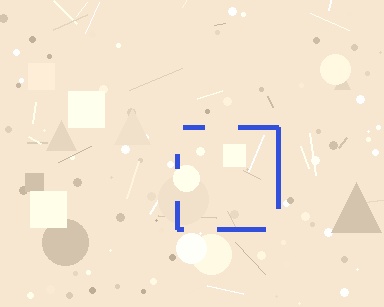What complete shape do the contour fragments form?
The contour fragments form a square.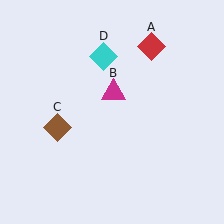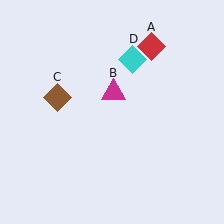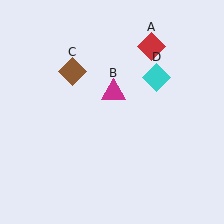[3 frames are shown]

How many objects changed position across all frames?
2 objects changed position: brown diamond (object C), cyan diamond (object D).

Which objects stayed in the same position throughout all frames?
Red diamond (object A) and magenta triangle (object B) remained stationary.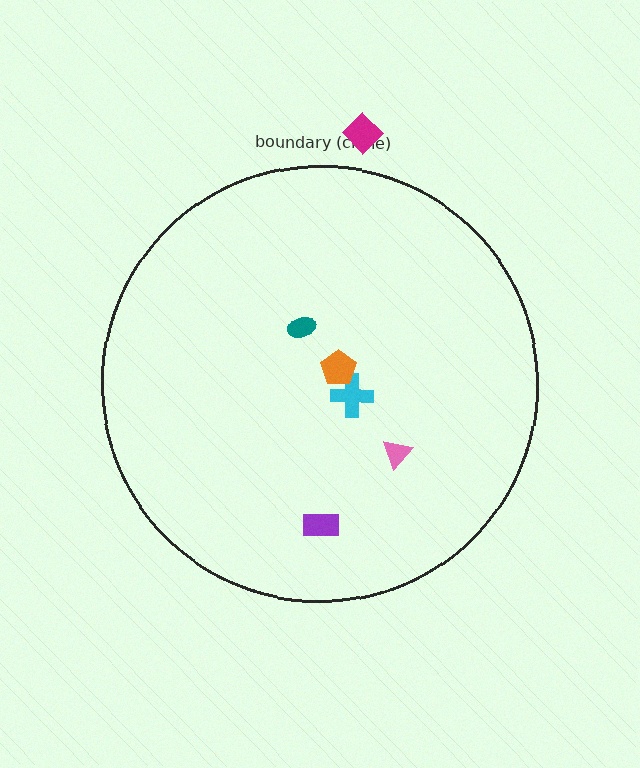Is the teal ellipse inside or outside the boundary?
Inside.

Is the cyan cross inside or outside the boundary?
Inside.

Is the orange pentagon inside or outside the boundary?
Inside.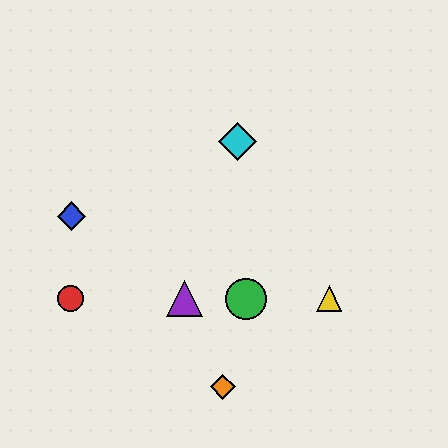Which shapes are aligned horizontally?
The red circle, the green circle, the yellow triangle, the purple triangle are aligned horizontally.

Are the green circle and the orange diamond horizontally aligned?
No, the green circle is at y≈299 and the orange diamond is at y≈387.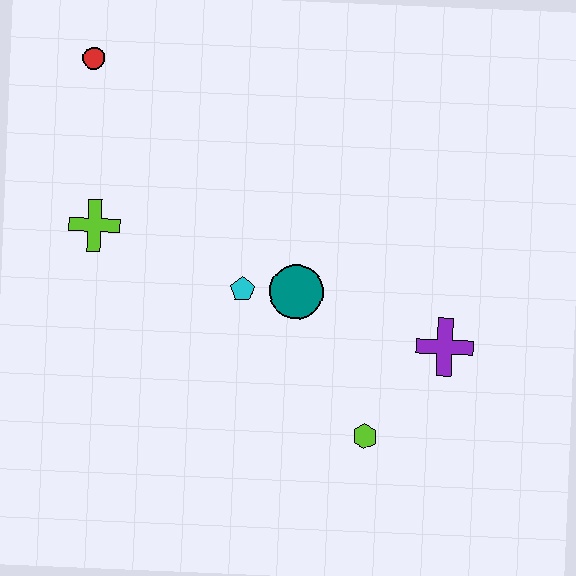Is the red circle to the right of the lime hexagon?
No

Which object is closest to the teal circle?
The cyan pentagon is closest to the teal circle.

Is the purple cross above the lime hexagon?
Yes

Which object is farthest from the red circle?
The lime hexagon is farthest from the red circle.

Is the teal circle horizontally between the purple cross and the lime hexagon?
No